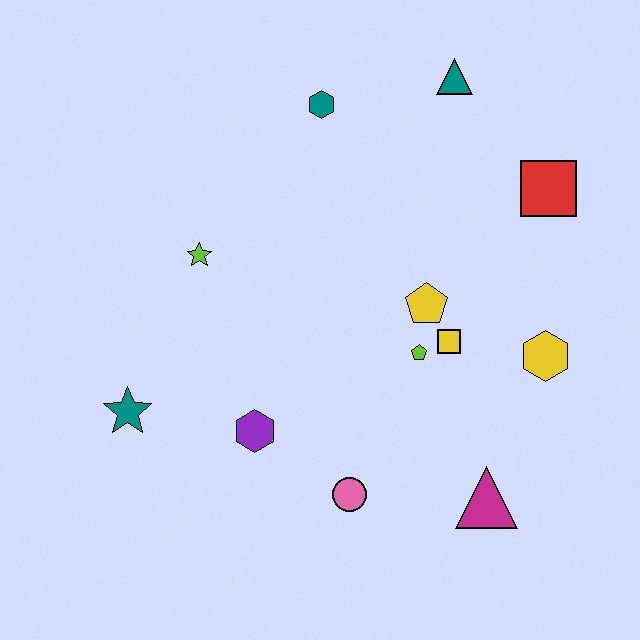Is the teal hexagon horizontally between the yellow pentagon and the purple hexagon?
Yes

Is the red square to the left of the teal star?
No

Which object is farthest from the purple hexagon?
The teal triangle is farthest from the purple hexagon.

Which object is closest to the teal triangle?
The teal hexagon is closest to the teal triangle.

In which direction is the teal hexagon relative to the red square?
The teal hexagon is to the left of the red square.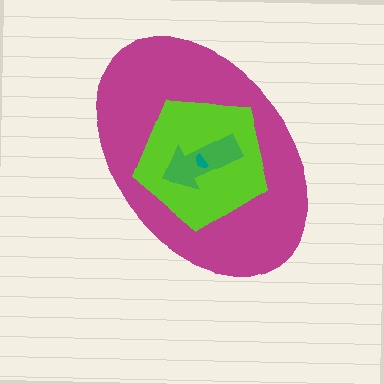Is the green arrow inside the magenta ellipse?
Yes.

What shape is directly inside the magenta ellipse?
The lime pentagon.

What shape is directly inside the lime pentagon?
The green arrow.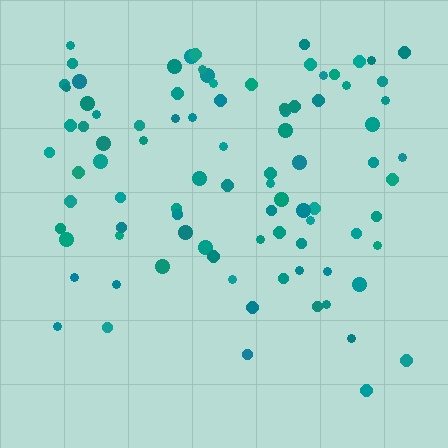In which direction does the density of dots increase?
From bottom to top, with the top side densest.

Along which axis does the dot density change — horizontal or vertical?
Vertical.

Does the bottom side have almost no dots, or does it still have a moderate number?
Still a moderate number, just noticeably fewer than the top.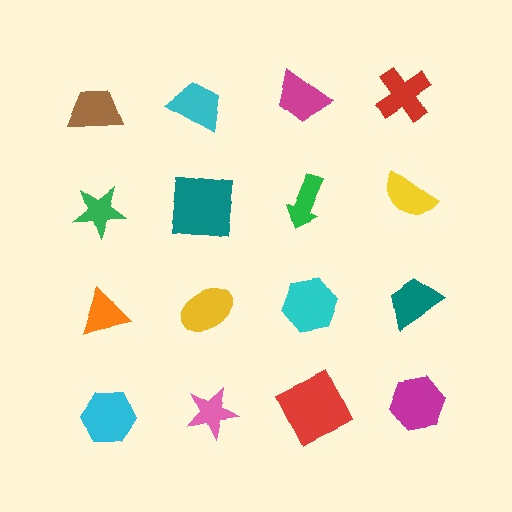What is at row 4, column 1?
A cyan hexagon.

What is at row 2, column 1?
A green star.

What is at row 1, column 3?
A magenta trapezoid.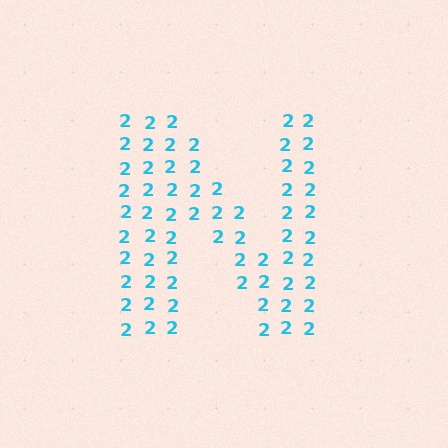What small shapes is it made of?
It is made of small digit 2's.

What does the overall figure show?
The overall figure shows the letter N.